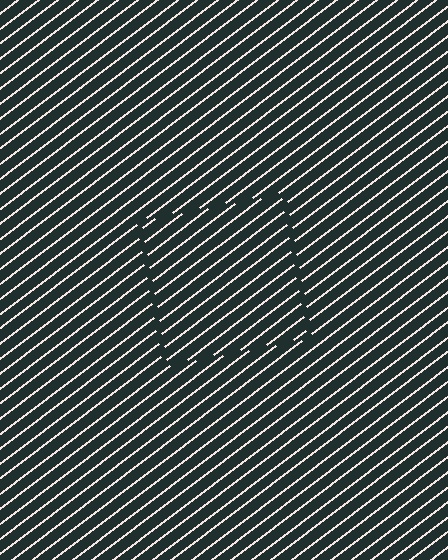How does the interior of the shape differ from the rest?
The interior of the shape contains the same grating, shifted by half a period — the contour is defined by the phase discontinuity where line-ends from the inner and outer gratings abut.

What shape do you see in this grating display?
An illusory square. The interior of the shape contains the same grating, shifted by half a period — the contour is defined by the phase discontinuity where line-ends from the inner and outer gratings abut.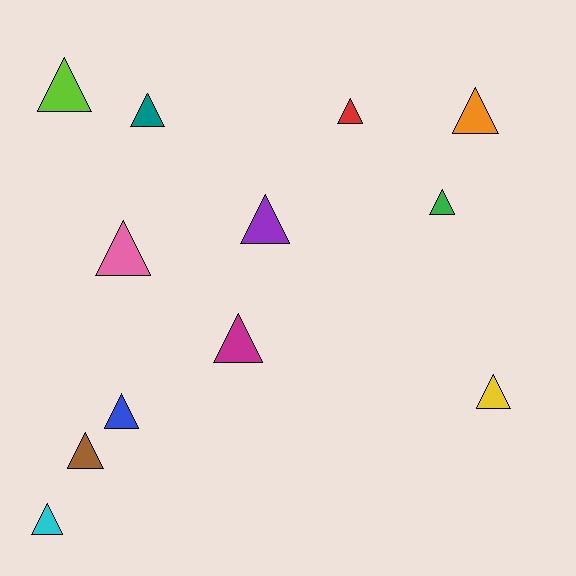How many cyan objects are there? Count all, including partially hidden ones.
There is 1 cyan object.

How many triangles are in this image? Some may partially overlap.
There are 12 triangles.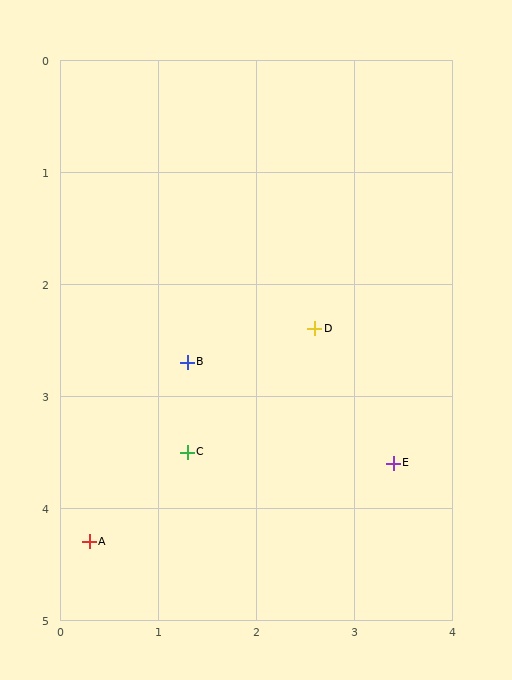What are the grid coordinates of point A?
Point A is at approximately (0.3, 4.3).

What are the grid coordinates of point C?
Point C is at approximately (1.3, 3.5).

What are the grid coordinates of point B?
Point B is at approximately (1.3, 2.7).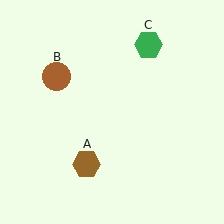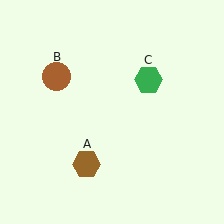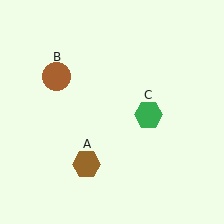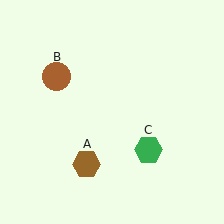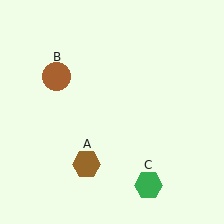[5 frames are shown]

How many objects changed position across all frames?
1 object changed position: green hexagon (object C).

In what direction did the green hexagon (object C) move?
The green hexagon (object C) moved down.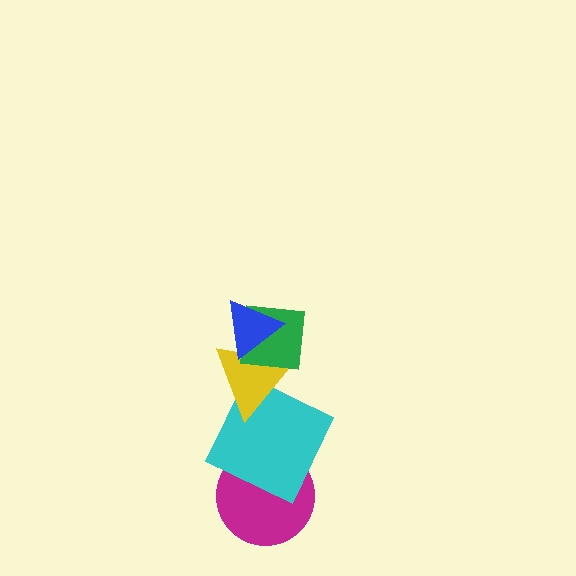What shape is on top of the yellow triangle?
The green square is on top of the yellow triangle.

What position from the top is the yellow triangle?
The yellow triangle is 3rd from the top.